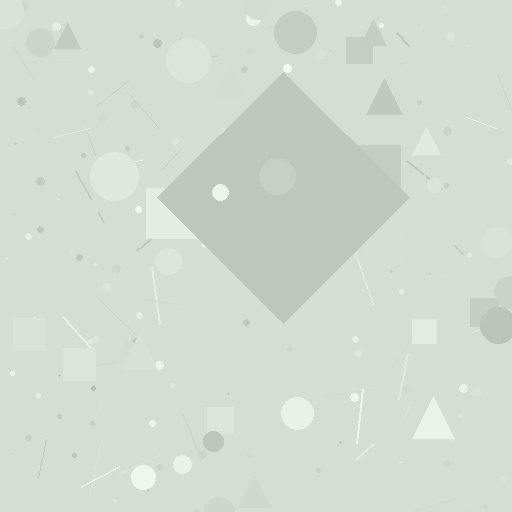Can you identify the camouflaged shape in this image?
The camouflaged shape is a diamond.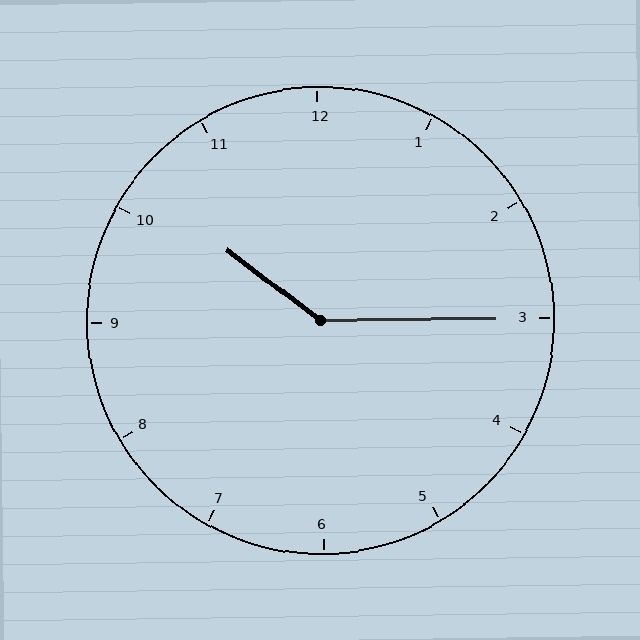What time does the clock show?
10:15.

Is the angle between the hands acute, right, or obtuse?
It is obtuse.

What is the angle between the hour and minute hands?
Approximately 142 degrees.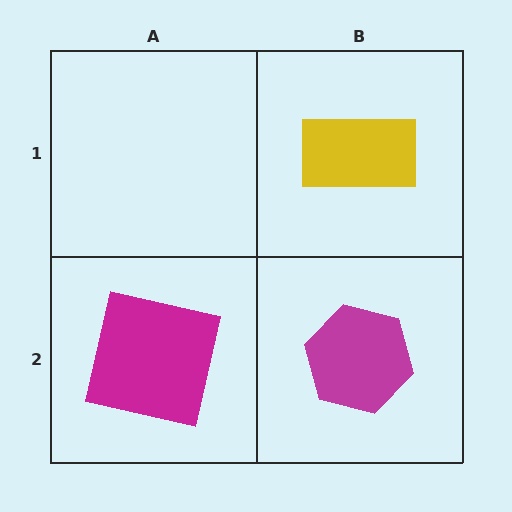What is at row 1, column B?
A yellow rectangle.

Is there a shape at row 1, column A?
No, that cell is empty.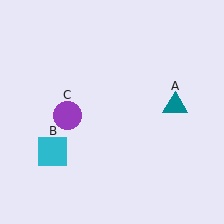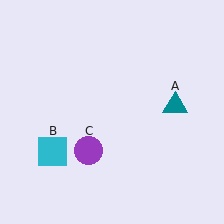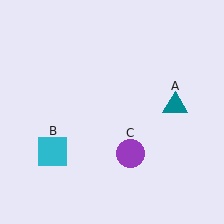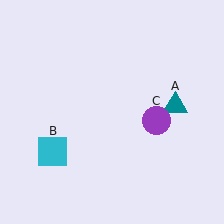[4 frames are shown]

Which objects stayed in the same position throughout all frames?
Teal triangle (object A) and cyan square (object B) remained stationary.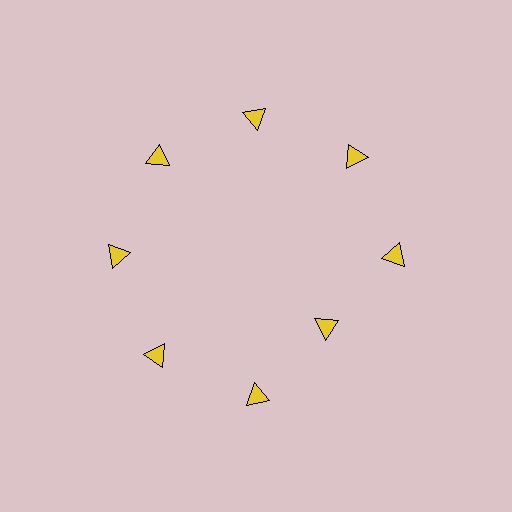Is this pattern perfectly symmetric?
No. The 8 yellow triangles are arranged in a ring, but one element near the 4 o'clock position is pulled inward toward the center, breaking the 8-fold rotational symmetry.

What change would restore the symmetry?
The symmetry would be restored by moving it outward, back onto the ring so that all 8 triangles sit at equal angles and equal distance from the center.